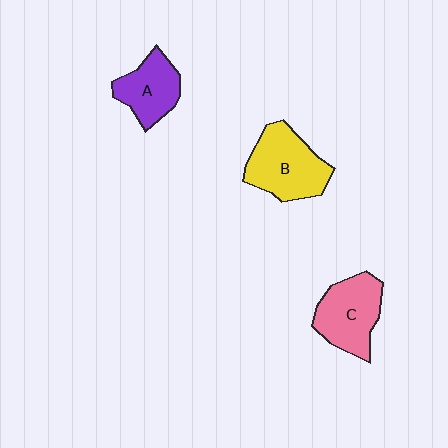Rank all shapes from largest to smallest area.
From largest to smallest: B (yellow), C (pink), A (purple).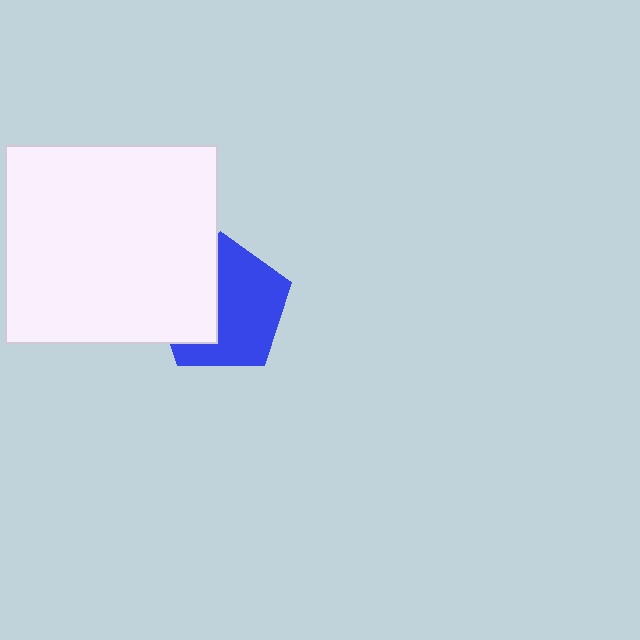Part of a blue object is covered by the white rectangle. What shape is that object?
It is a pentagon.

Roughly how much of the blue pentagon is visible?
About half of it is visible (roughly 61%).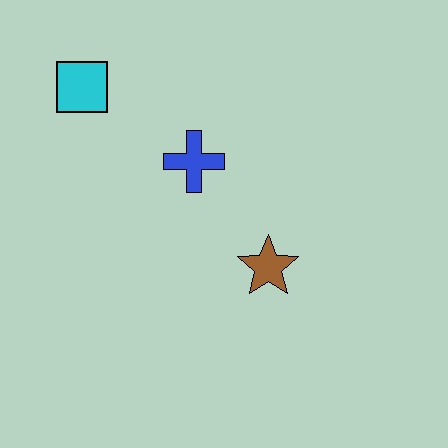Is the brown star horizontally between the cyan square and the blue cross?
No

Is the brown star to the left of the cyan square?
No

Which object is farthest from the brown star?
The cyan square is farthest from the brown star.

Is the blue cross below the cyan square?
Yes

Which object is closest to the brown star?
The blue cross is closest to the brown star.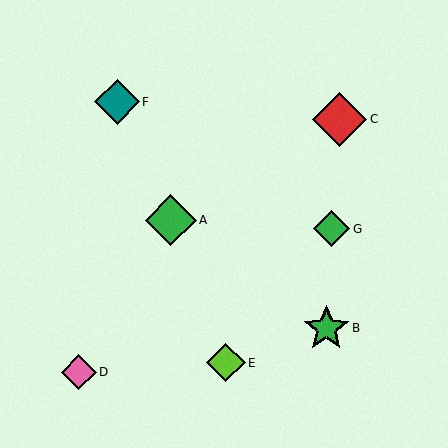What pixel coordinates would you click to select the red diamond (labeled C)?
Click at (340, 119) to select the red diamond C.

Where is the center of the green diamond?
The center of the green diamond is at (171, 220).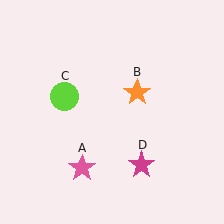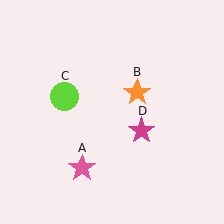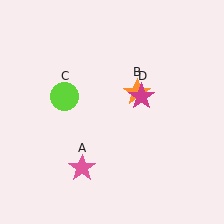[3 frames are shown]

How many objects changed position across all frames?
1 object changed position: magenta star (object D).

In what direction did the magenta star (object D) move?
The magenta star (object D) moved up.